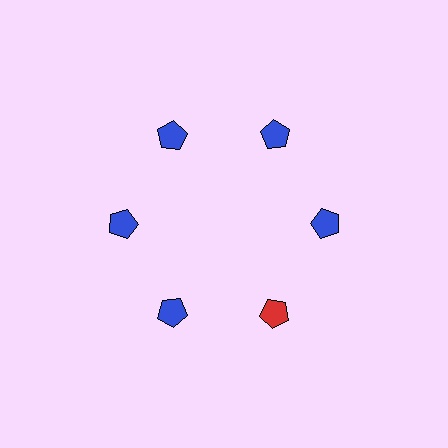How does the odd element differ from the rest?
It has a different color: red instead of blue.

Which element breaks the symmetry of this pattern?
The red pentagon at roughly the 5 o'clock position breaks the symmetry. All other shapes are blue pentagons.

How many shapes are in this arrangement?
There are 6 shapes arranged in a ring pattern.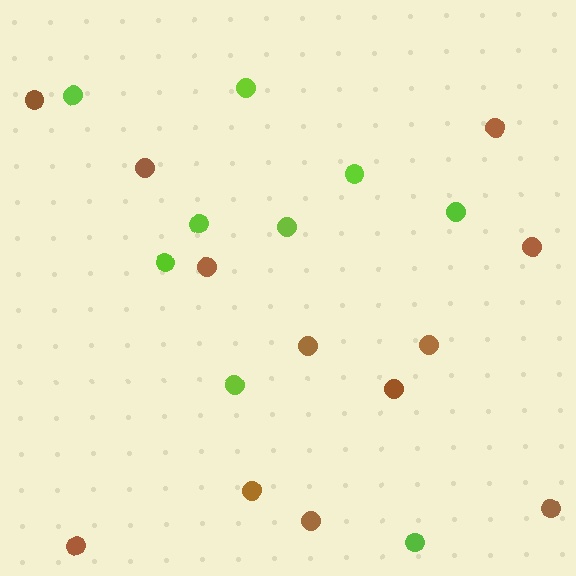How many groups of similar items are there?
There are 2 groups: one group of lime circles (9) and one group of brown circles (12).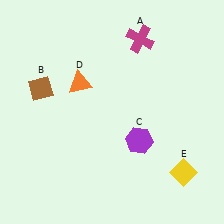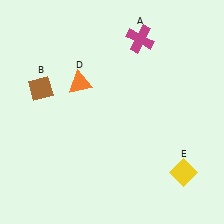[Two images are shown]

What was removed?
The purple hexagon (C) was removed in Image 2.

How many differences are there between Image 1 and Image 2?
There is 1 difference between the two images.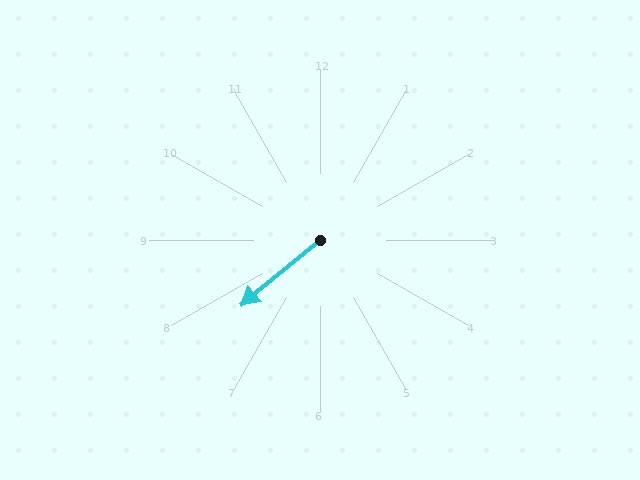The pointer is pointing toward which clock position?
Roughly 8 o'clock.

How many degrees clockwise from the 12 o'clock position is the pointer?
Approximately 231 degrees.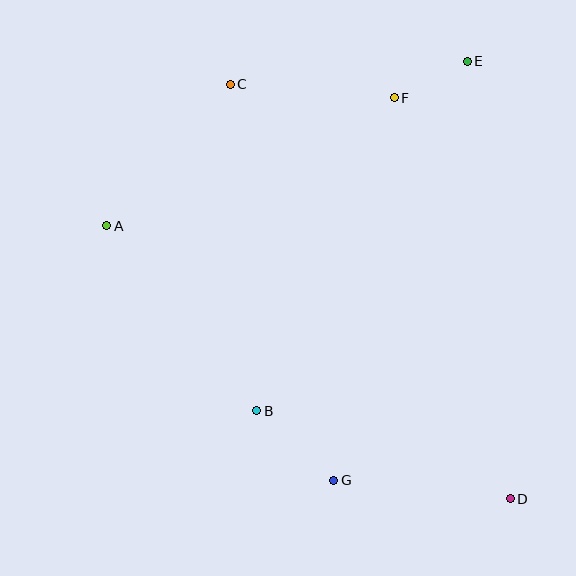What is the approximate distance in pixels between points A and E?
The distance between A and E is approximately 396 pixels.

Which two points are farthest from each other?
Points C and D are farthest from each other.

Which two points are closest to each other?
Points E and F are closest to each other.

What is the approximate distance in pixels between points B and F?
The distance between B and F is approximately 342 pixels.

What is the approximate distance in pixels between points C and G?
The distance between C and G is approximately 409 pixels.